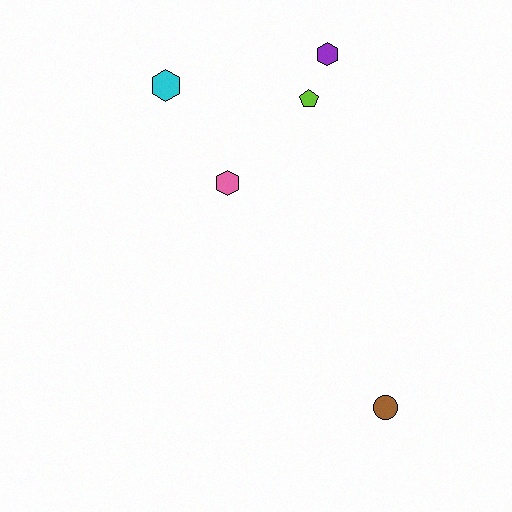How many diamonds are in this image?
There are no diamonds.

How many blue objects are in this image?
There are no blue objects.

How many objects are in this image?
There are 5 objects.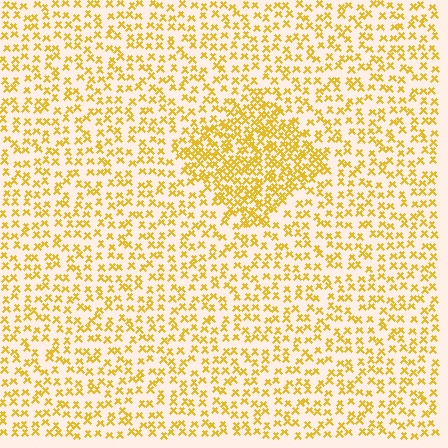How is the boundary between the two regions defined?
The boundary is defined by a change in element density (approximately 2.0x ratio). All elements are the same color, size, and shape.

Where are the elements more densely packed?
The elements are more densely packed inside the diamond boundary.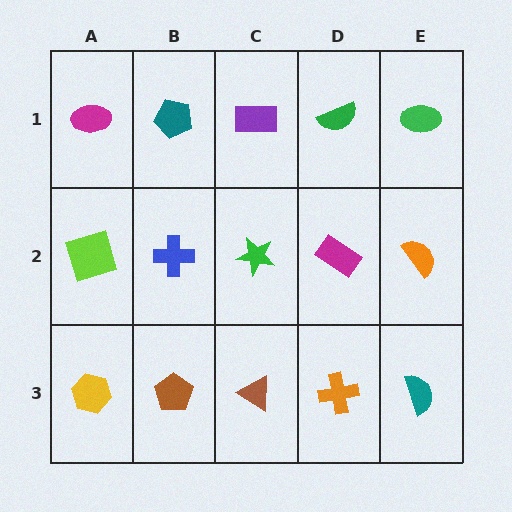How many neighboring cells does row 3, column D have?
3.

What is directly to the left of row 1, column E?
A green semicircle.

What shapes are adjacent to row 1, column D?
A magenta rectangle (row 2, column D), a purple rectangle (row 1, column C), a green ellipse (row 1, column E).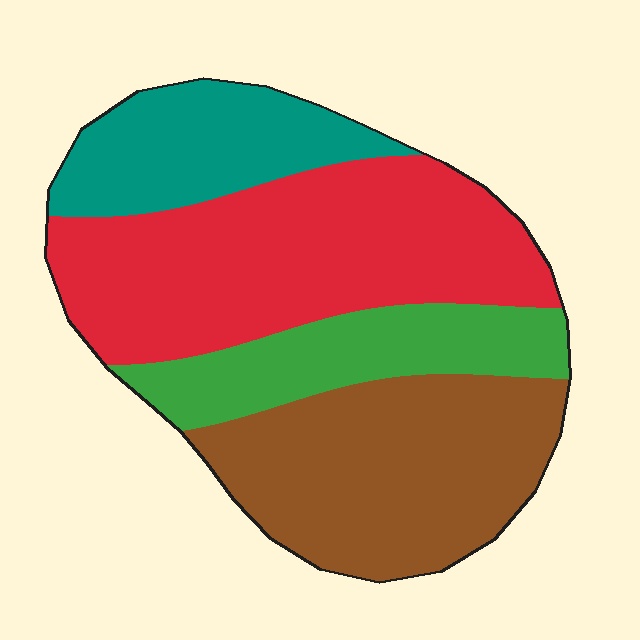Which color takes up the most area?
Red, at roughly 35%.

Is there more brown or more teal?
Brown.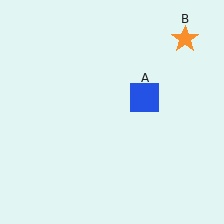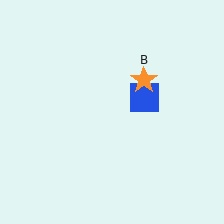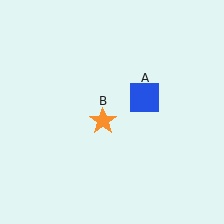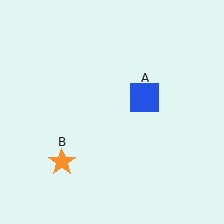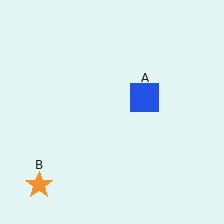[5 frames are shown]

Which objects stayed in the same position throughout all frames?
Blue square (object A) remained stationary.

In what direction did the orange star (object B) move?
The orange star (object B) moved down and to the left.